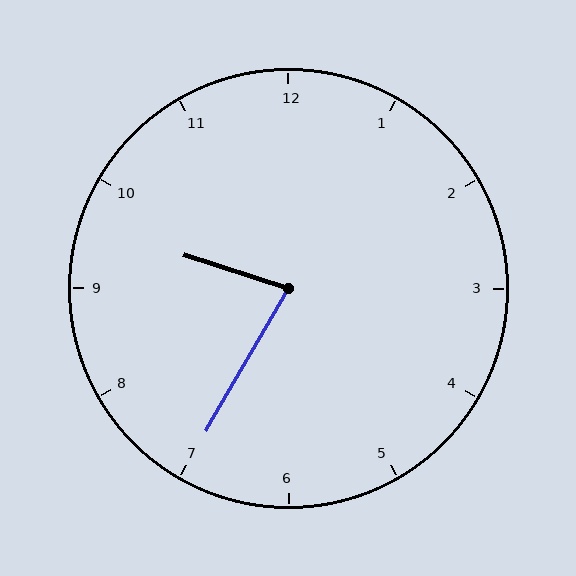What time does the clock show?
9:35.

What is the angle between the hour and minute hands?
Approximately 78 degrees.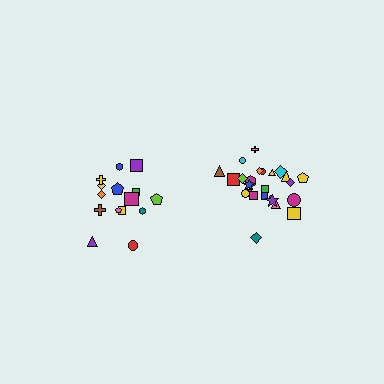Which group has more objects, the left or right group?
The right group.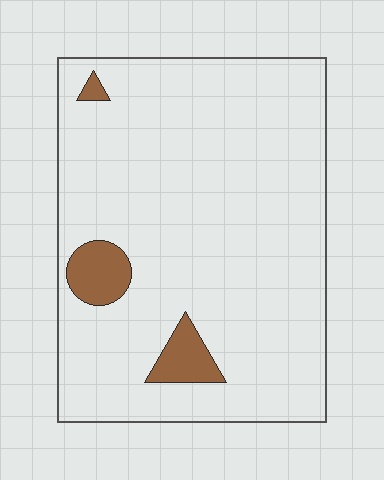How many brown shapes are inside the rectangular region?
3.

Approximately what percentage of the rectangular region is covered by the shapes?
Approximately 5%.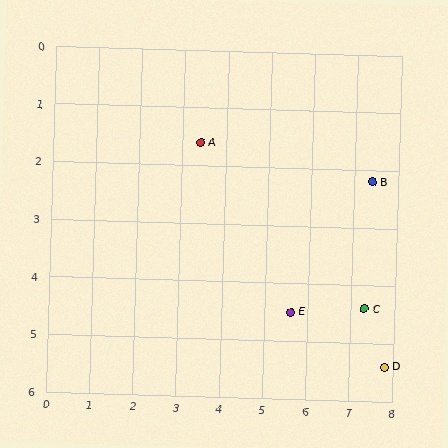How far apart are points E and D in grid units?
Points E and D are about 2.4 grid units apart.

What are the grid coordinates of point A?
Point A is at approximately (3.4, 1.6).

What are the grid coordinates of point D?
Point D is at approximately (7.8, 5.4).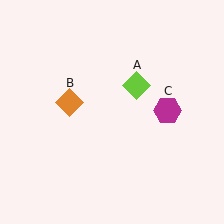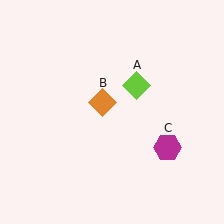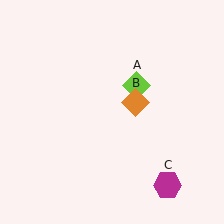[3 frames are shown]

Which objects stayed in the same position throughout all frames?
Lime diamond (object A) remained stationary.